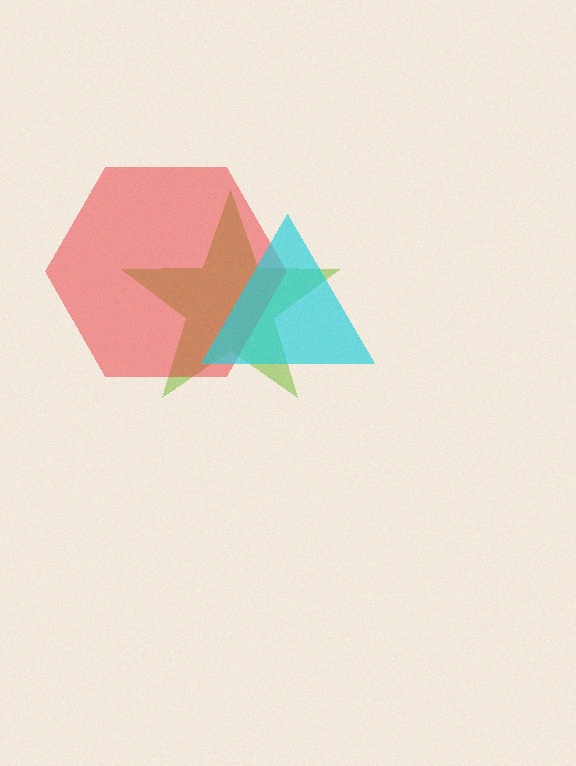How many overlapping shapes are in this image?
There are 3 overlapping shapes in the image.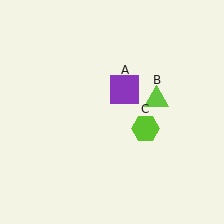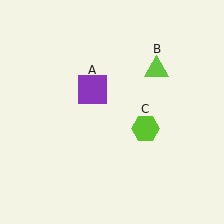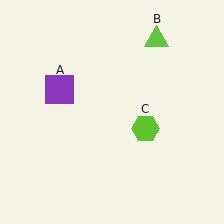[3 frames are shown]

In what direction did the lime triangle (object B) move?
The lime triangle (object B) moved up.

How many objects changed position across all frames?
2 objects changed position: purple square (object A), lime triangle (object B).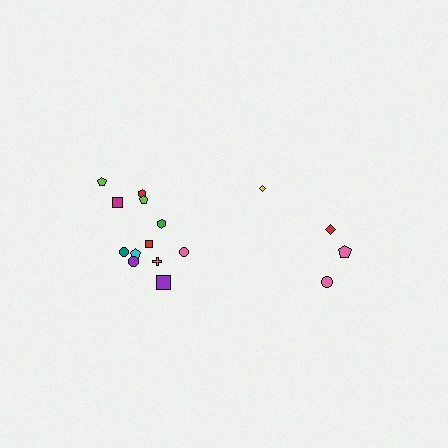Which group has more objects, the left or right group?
The left group.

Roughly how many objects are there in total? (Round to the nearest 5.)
Roughly 15 objects in total.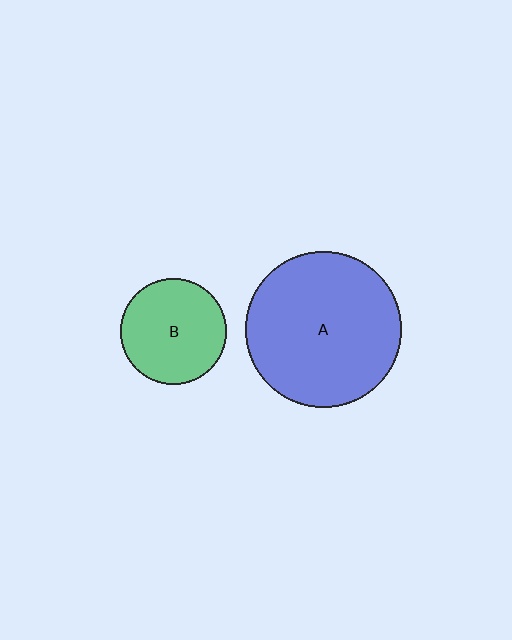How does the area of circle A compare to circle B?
Approximately 2.2 times.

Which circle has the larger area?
Circle A (blue).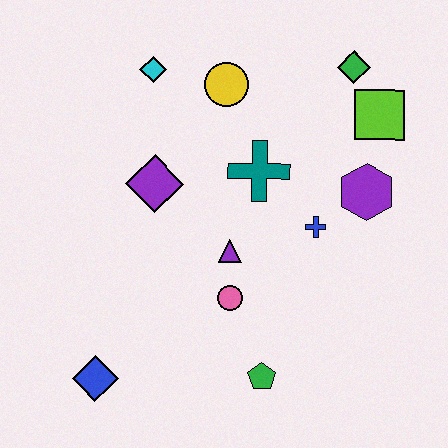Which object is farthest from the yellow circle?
The blue diamond is farthest from the yellow circle.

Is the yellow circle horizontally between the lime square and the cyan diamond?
Yes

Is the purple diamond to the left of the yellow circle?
Yes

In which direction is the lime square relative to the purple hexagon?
The lime square is above the purple hexagon.